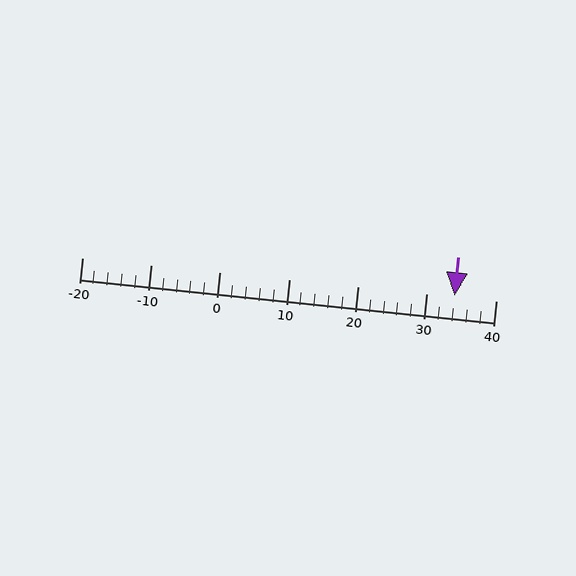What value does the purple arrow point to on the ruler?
The purple arrow points to approximately 34.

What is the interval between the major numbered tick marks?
The major tick marks are spaced 10 units apart.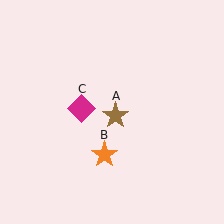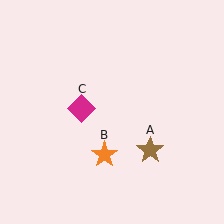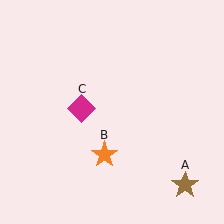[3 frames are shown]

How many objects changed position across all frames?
1 object changed position: brown star (object A).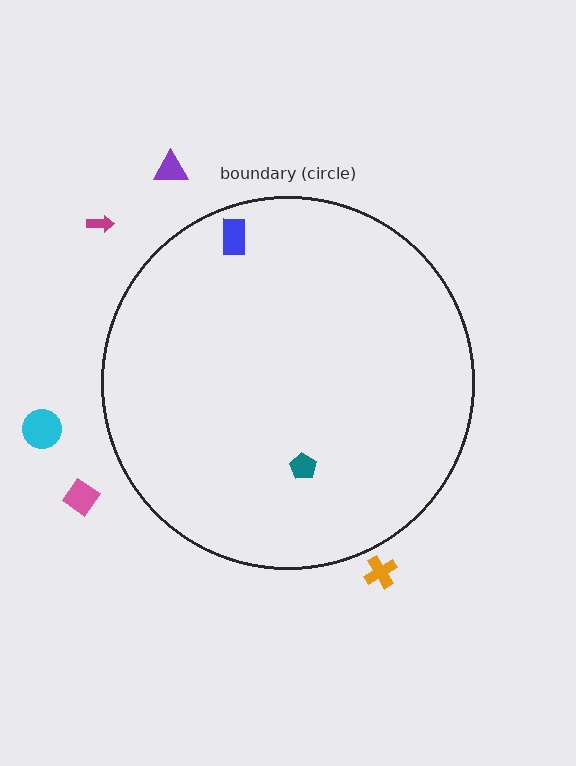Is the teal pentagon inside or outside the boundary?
Inside.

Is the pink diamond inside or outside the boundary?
Outside.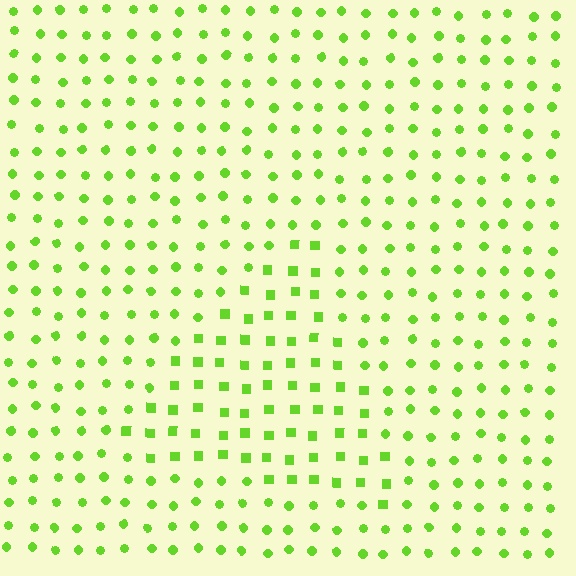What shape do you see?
I see a triangle.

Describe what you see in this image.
The image is filled with small lime elements arranged in a uniform grid. A triangle-shaped region contains squares, while the surrounding area contains circles. The boundary is defined purely by the change in element shape.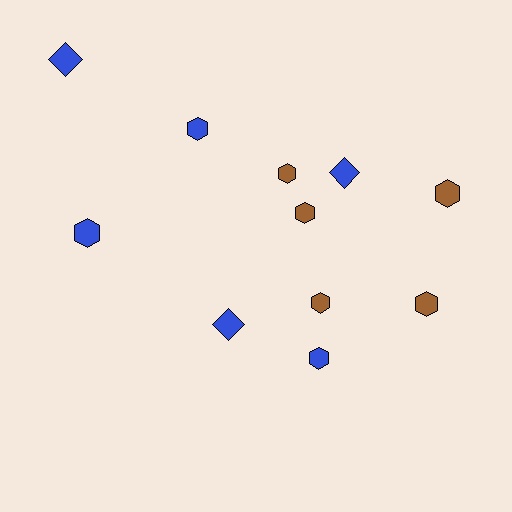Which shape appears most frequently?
Hexagon, with 8 objects.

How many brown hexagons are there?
There are 5 brown hexagons.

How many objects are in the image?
There are 11 objects.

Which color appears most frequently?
Blue, with 6 objects.